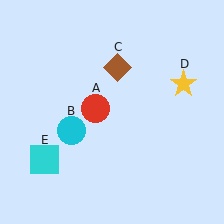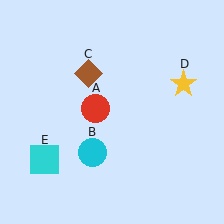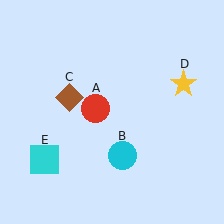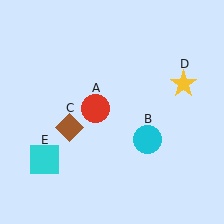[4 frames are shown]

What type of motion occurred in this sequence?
The cyan circle (object B), brown diamond (object C) rotated counterclockwise around the center of the scene.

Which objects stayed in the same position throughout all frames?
Red circle (object A) and yellow star (object D) and cyan square (object E) remained stationary.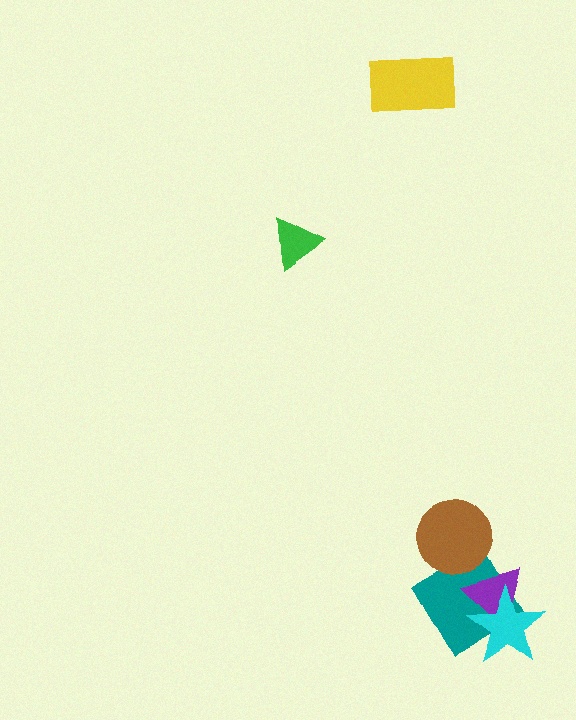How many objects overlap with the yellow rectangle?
0 objects overlap with the yellow rectangle.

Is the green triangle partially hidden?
No, no other shape covers it.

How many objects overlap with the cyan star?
2 objects overlap with the cyan star.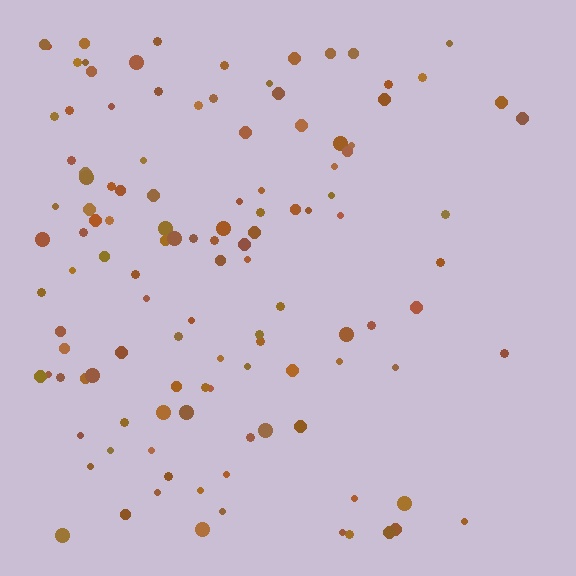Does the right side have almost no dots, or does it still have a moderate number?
Still a moderate number, just noticeably fewer than the left.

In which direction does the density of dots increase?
From right to left, with the left side densest.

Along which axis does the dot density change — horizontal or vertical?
Horizontal.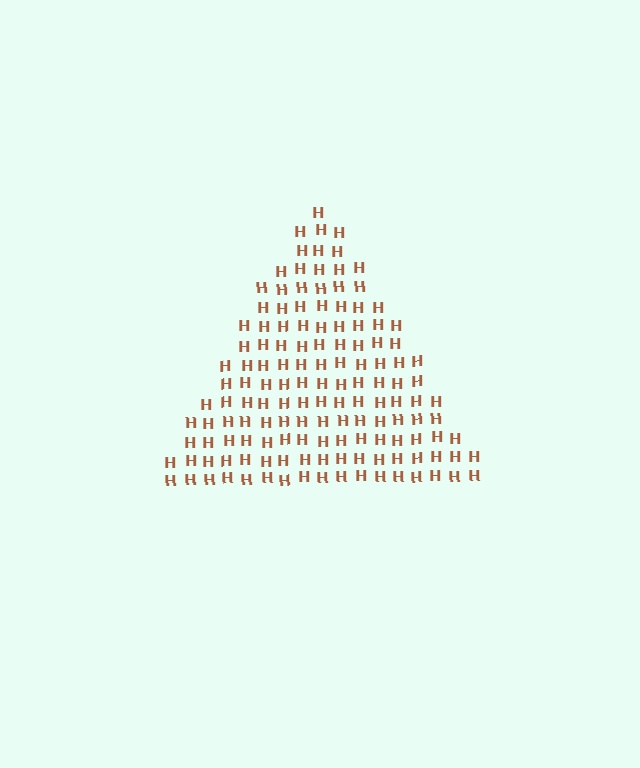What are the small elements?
The small elements are letter H's.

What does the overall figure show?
The overall figure shows a triangle.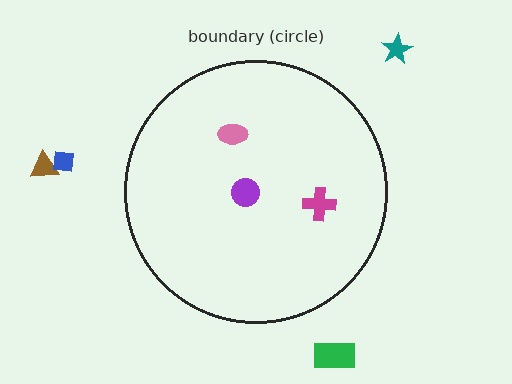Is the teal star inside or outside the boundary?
Outside.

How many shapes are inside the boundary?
3 inside, 4 outside.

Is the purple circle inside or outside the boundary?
Inside.